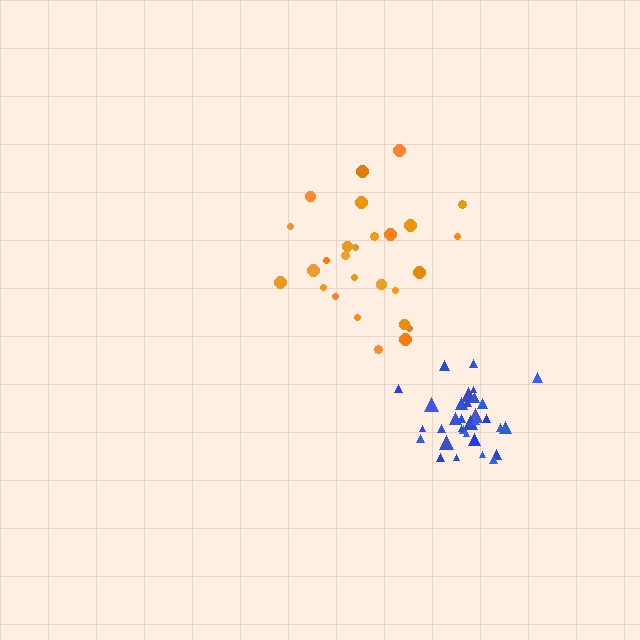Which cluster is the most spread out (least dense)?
Orange.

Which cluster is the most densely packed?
Blue.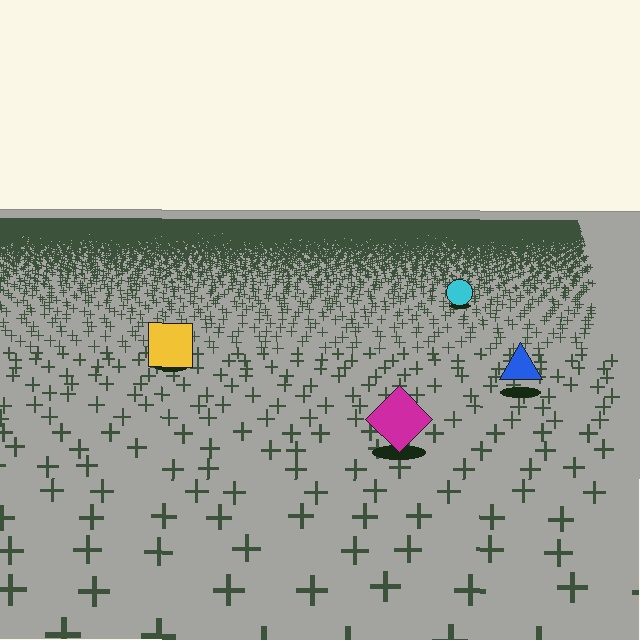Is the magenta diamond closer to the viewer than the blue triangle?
Yes. The magenta diamond is closer — you can tell from the texture gradient: the ground texture is coarser near it.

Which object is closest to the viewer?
The magenta diamond is closest. The texture marks near it are larger and more spread out.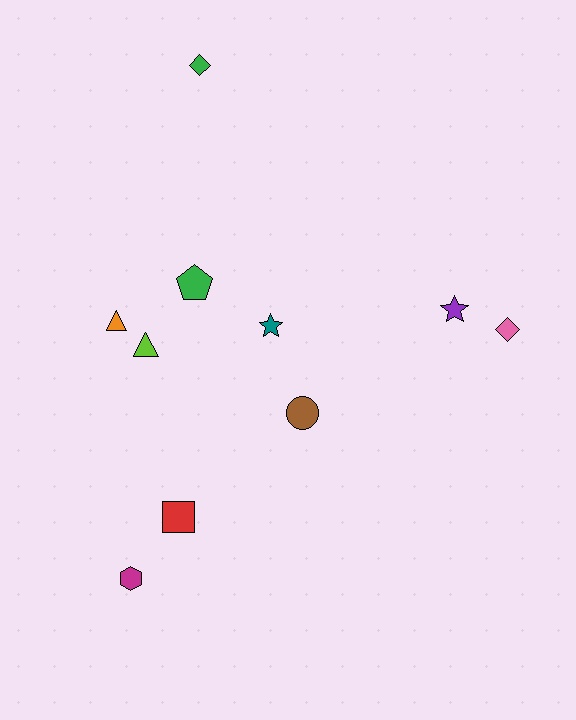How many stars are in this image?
There are 2 stars.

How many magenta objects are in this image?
There is 1 magenta object.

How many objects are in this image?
There are 10 objects.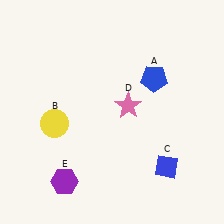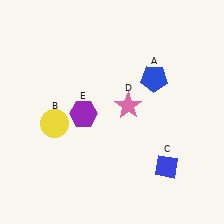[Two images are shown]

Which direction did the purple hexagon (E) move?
The purple hexagon (E) moved up.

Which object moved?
The purple hexagon (E) moved up.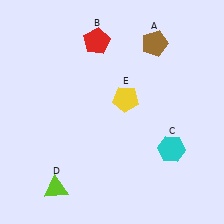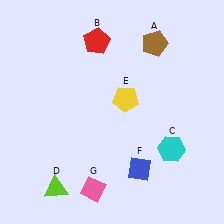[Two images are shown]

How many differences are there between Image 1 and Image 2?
There are 2 differences between the two images.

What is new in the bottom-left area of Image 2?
A pink diamond (G) was added in the bottom-left area of Image 2.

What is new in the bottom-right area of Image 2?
A blue diamond (F) was added in the bottom-right area of Image 2.